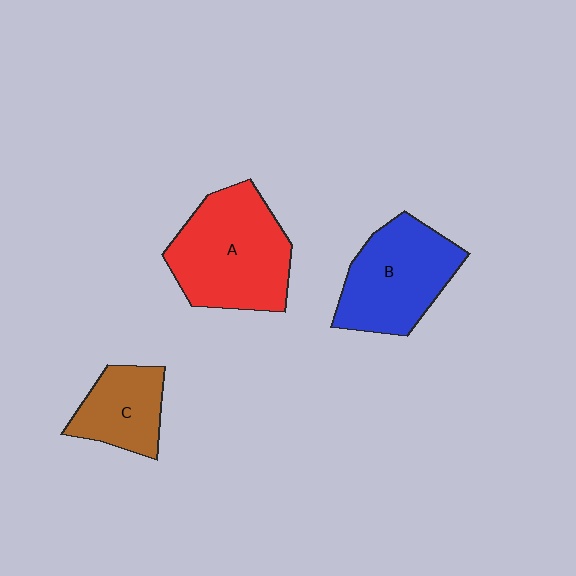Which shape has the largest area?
Shape A (red).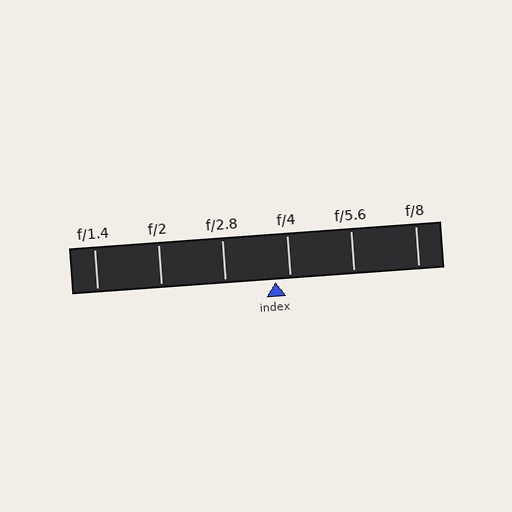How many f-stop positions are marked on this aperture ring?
There are 6 f-stop positions marked.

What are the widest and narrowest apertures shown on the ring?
The widest aperture shown is f/1.4 and the narrowest is f/8.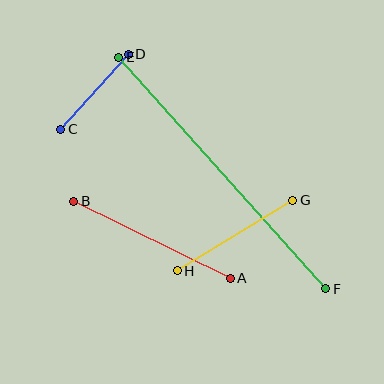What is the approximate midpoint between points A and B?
The midpoint is at approximately (152, 240) pixels.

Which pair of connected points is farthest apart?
Points E and F are farthest apart.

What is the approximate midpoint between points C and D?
The midpoint is at approximately (95, 92) pixels.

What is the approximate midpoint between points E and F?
The midpoint is at approximately (222, 173) pixels.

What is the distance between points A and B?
The distance is approximately 174 pixels.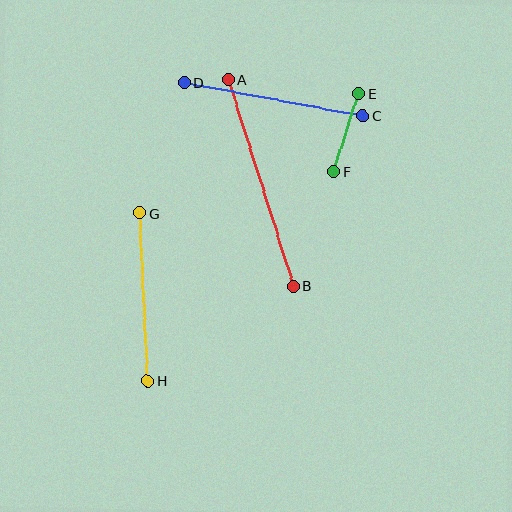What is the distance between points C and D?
The distance is approximately 182 pixels.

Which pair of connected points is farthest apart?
Points A and B are farthest apart.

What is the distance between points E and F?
The distance is approximately 82 pixels.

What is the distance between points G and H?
The distance is approximately 168 pixels.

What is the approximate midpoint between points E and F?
The midpoint is at approximately (346, 133) pixels.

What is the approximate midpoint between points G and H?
The midpoint is at approximately (144, 297) pixels.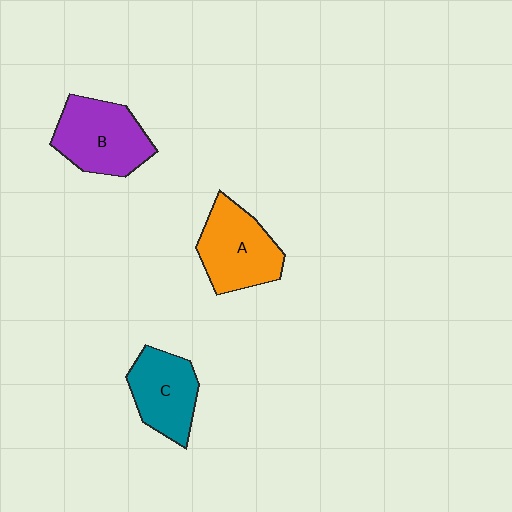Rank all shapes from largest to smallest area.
From largest to smallest: B (purple), A (orange), C (teal).